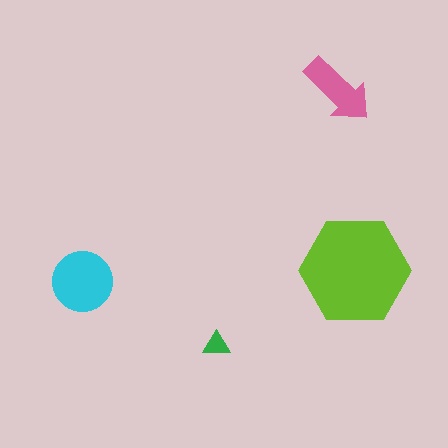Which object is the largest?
The lime hexagon.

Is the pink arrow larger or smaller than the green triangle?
Larger.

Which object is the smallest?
The green triangle.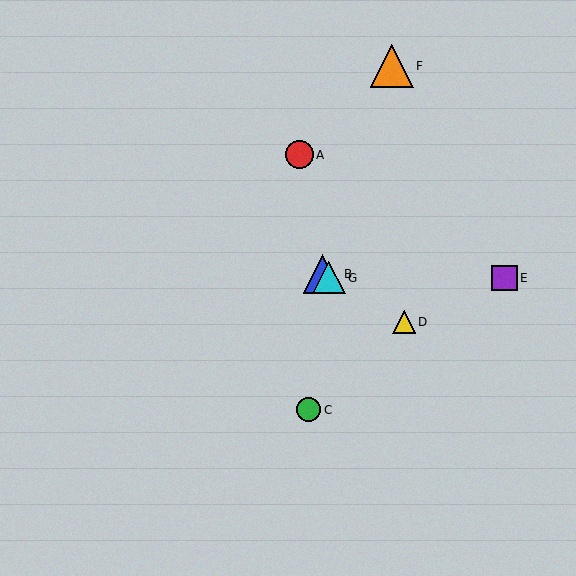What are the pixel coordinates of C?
Object C is at (309, 410).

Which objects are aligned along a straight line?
Objects B, D, G are aligned along a straight line.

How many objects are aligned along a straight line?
3 objects (B, D, G) are aligned along a straight line.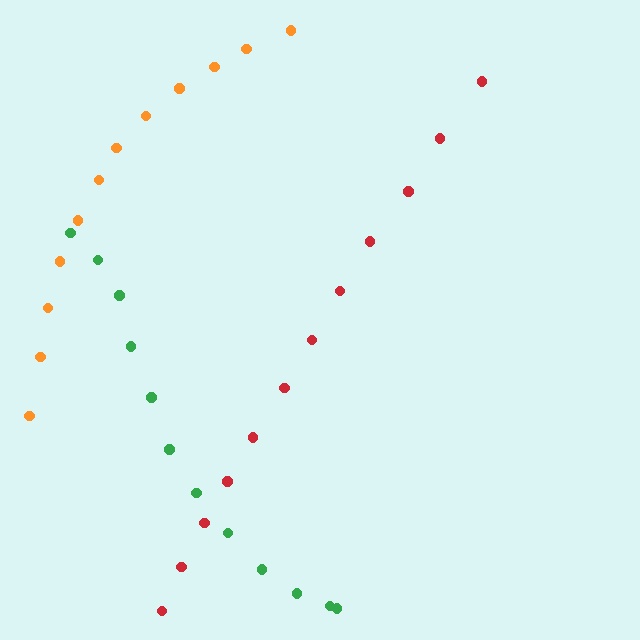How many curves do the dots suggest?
There are 3 distinct paths.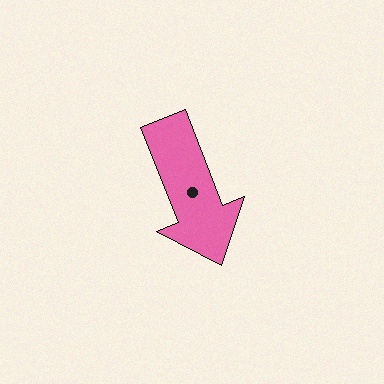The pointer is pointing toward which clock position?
Roughly 5 o'clock.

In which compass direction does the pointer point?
South.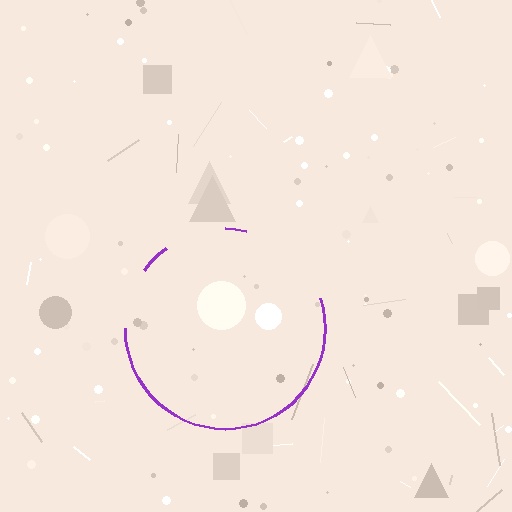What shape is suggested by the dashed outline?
The dashed outline suggests a circle.